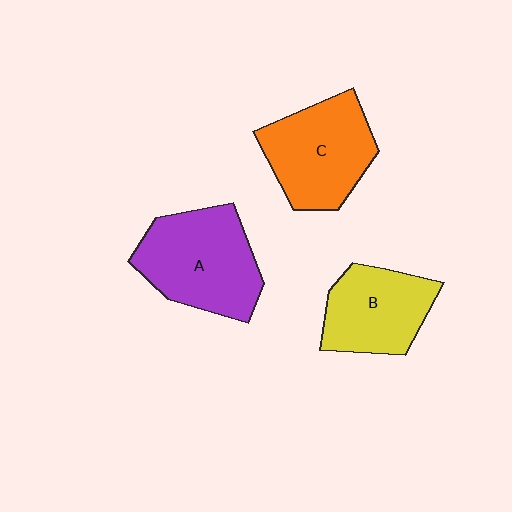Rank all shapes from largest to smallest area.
From largest to smallest: A (purple), C (orange), B (yellow).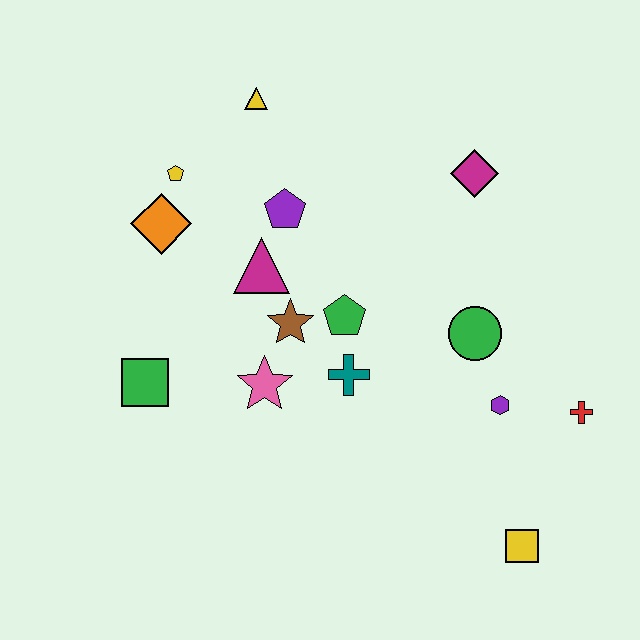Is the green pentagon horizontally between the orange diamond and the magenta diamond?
Yes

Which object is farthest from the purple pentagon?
The yellow square is farthest from the purple pentagon.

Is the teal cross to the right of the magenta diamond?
No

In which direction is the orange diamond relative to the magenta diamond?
The orange diamond is to the left of the magenta diamond.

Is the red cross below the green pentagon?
Yes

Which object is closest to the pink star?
The brown star is closest to the pink star.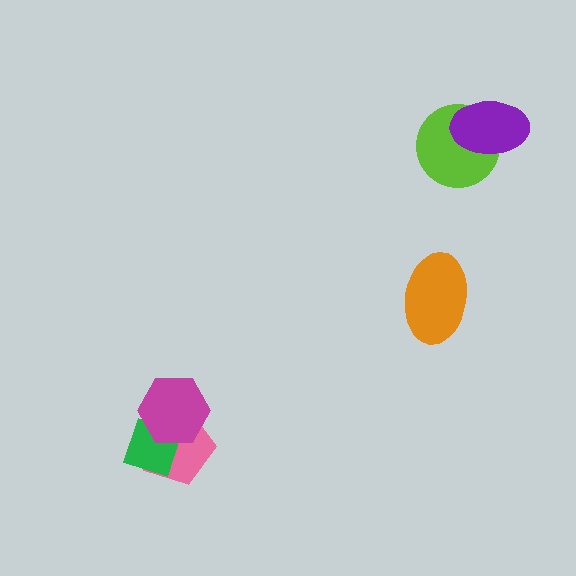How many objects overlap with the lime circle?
1 object overlaps with the lime circle.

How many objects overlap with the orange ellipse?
0 objects overlap with the orange ellipse.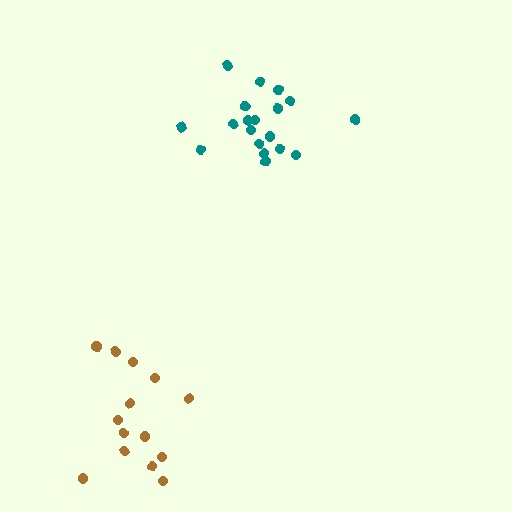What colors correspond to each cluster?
The clusters are colored: teal, brown.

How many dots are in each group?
Group 1: 19 dots, Group 2: 14 dots (33 total).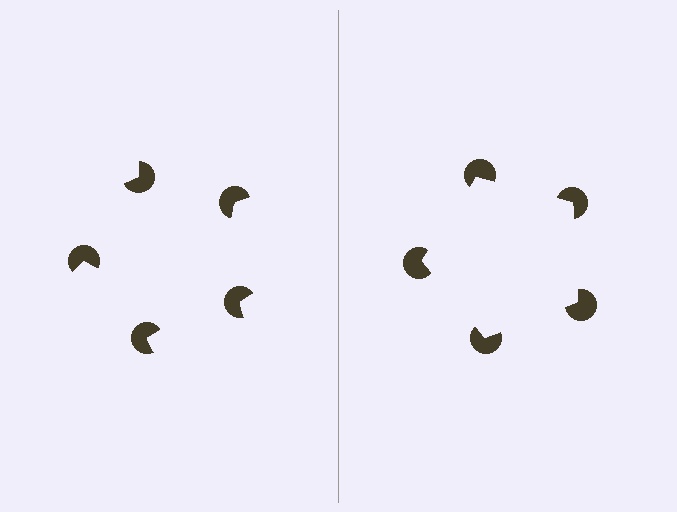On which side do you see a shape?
An illusory pentagon appears on the right side. On the left side the wedge cuts are rotated, so no coherent shape forms.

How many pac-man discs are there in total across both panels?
10 — 5 on each side.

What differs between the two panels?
The pac-man discs are positioned identically on both sides; only the wedge orientations differ. On the right they align to a pentagon; on the left they are misaligned.